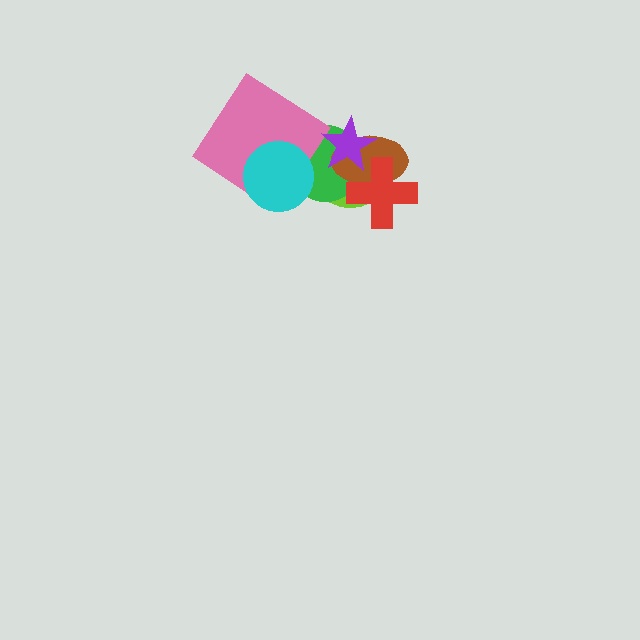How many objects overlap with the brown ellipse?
4 objects overlap with the brown ellipse.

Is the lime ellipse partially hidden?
Yes, it is partially covered by another shape.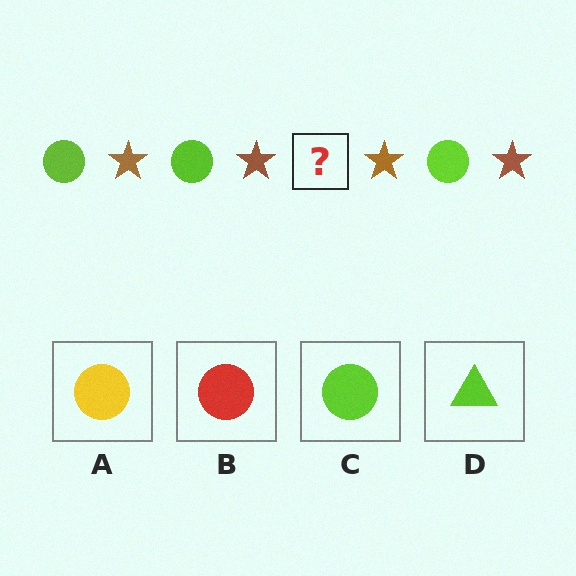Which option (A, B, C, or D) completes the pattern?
C.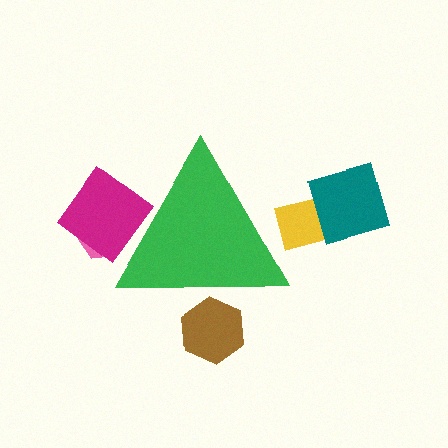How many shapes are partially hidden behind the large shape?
4 shapes are partially hidden.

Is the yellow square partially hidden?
Yes, the yellow square is partially hidden behind the green triangle.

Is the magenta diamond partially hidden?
Yes, the magenta diamond is partially hidden behind the green triangle.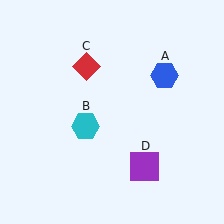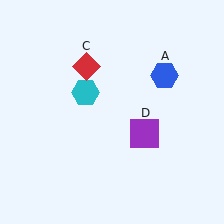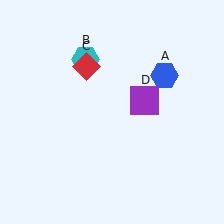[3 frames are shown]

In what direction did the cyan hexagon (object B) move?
The cyan hexagon (object B) moved up.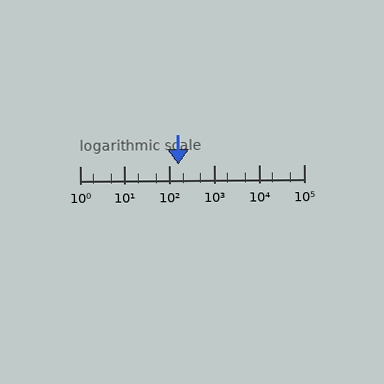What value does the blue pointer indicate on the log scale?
The pointer indicates approximately 160.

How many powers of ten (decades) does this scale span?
The scale spans 5 decades, from 1 to 100000.